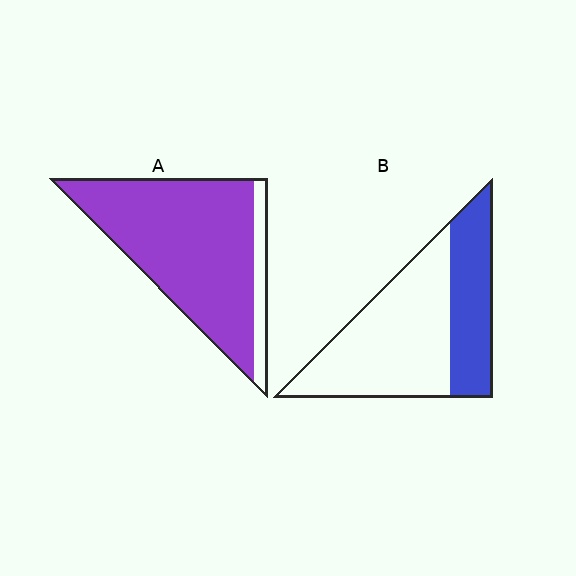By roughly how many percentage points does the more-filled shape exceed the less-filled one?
By roughly 50 percentage points (A over B).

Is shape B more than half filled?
No.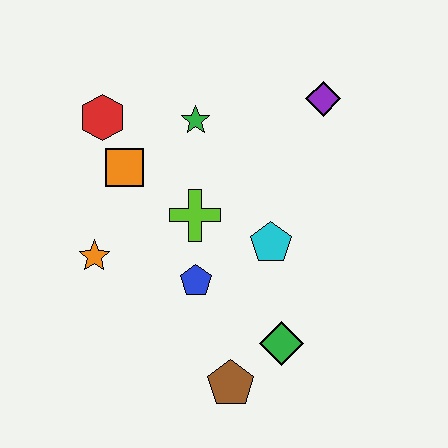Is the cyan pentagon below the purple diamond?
Yes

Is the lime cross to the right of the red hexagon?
Yes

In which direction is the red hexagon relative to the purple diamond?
The red hexagon is to the left of the purple diamond.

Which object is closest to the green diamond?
The brown pentagon is closest to the green diamond.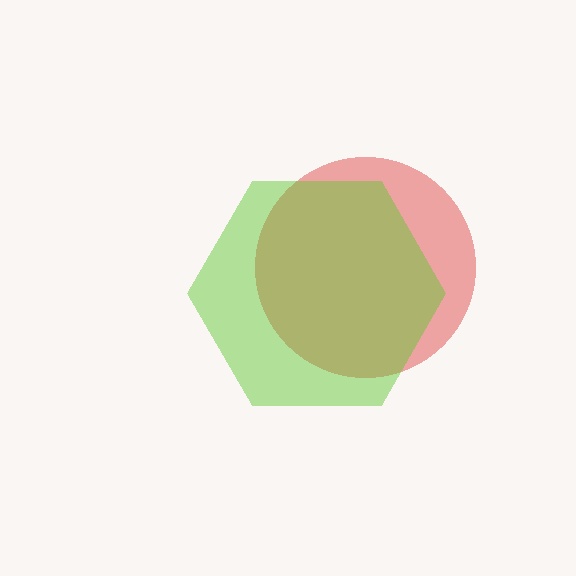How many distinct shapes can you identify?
There are 2 distinct shapes: a red circle, a lime hexagon.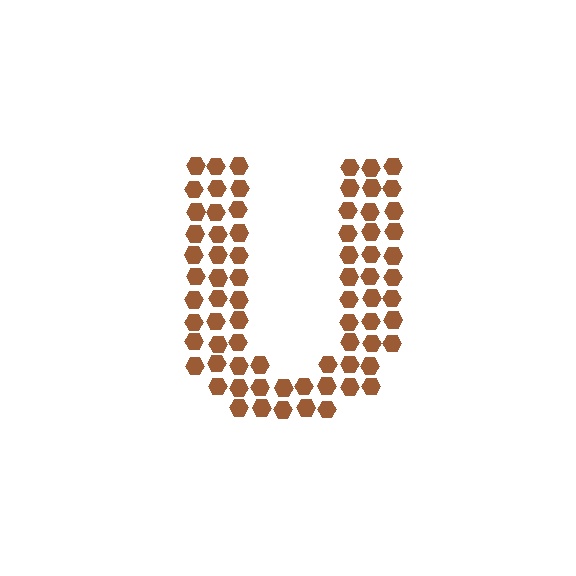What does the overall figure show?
The overall figure shows the letter U.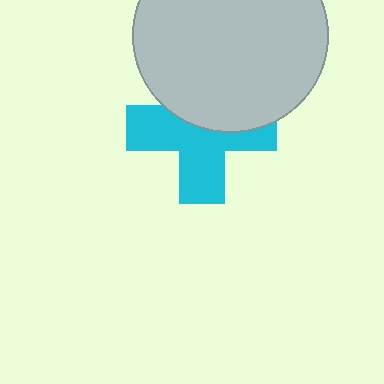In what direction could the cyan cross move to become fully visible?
The cyan cross could move down. That would shift it out from behind the light gray circle entirely.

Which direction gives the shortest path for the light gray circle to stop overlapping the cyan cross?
Moving up gives the shortest separation.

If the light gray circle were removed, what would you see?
You would see the complete cyan cross.